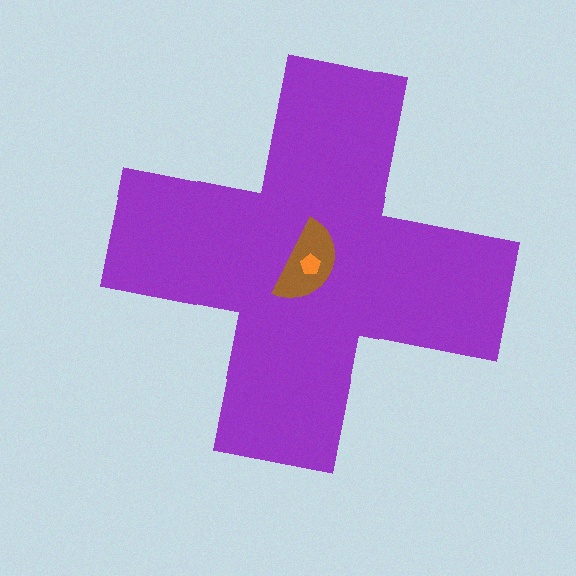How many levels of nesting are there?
3.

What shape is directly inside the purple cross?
The brown semicircle.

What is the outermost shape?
The purple cross.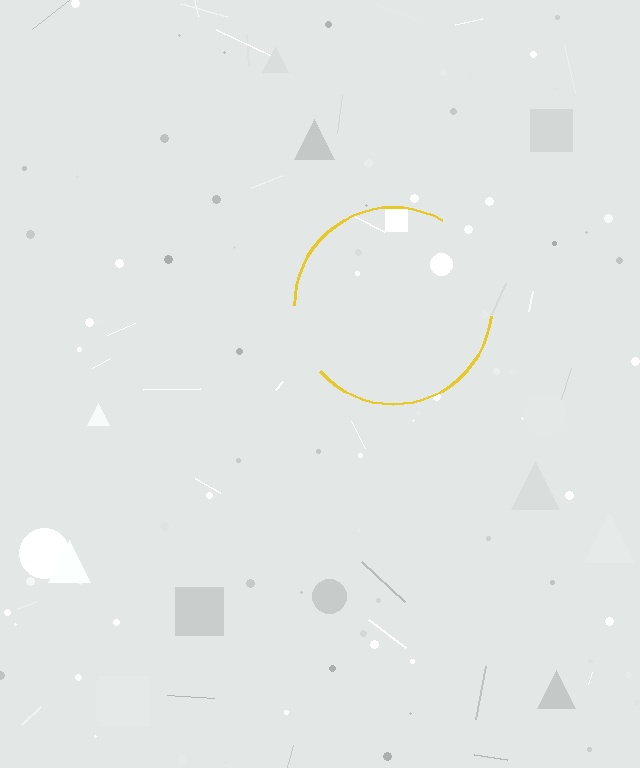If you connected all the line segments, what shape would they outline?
They would outline a circle.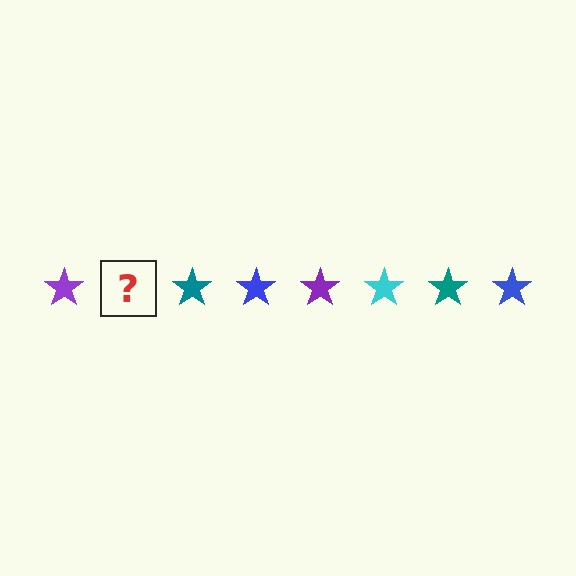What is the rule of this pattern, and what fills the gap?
The rule is that the pattern cycles through purple, cyan, teal, blue stars. The gap should be filled with a cyan star.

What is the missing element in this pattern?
The missing element is a cyan star.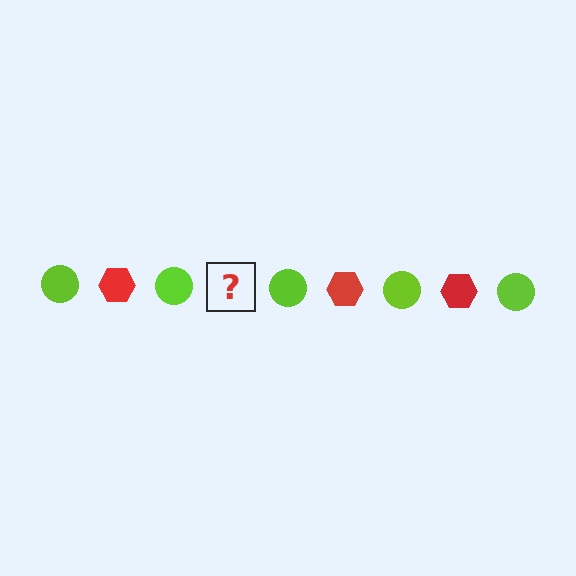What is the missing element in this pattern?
The missing element is a red hexagon.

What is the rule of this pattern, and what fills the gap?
The rule is that the pattern alternates between lime circle and red hexagon. The gap should be filled with a red hexagon.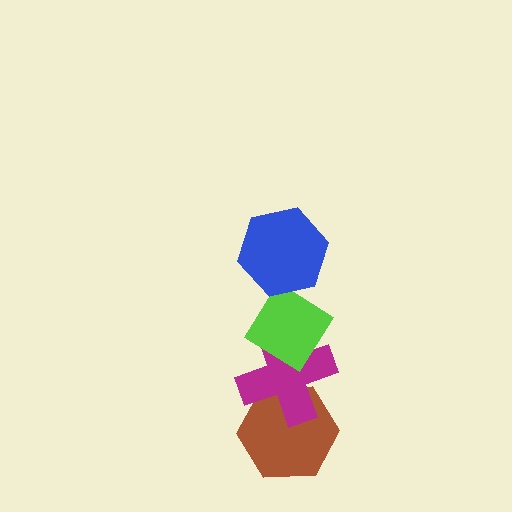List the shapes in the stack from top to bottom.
From top to bottom: the blue hexagon, the lime diamond, the magenta cross, the brown hexagon.